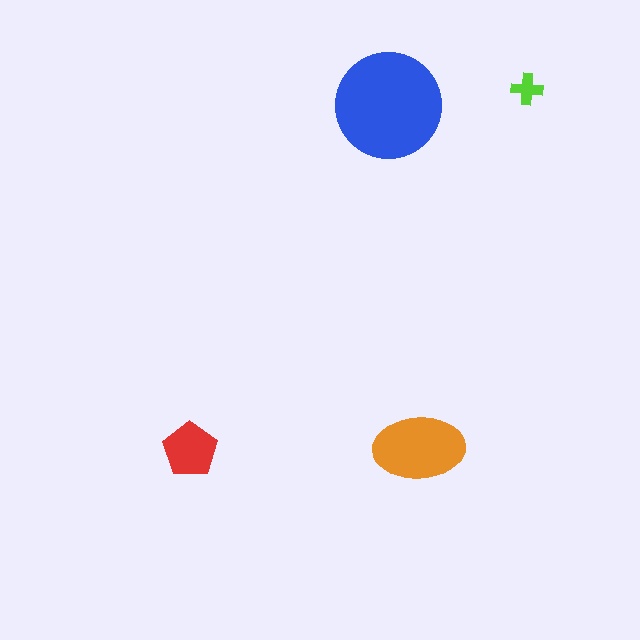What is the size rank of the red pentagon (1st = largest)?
3rd.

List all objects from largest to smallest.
The blue circle, the orange ellipse, the red pentagon, the lime cross.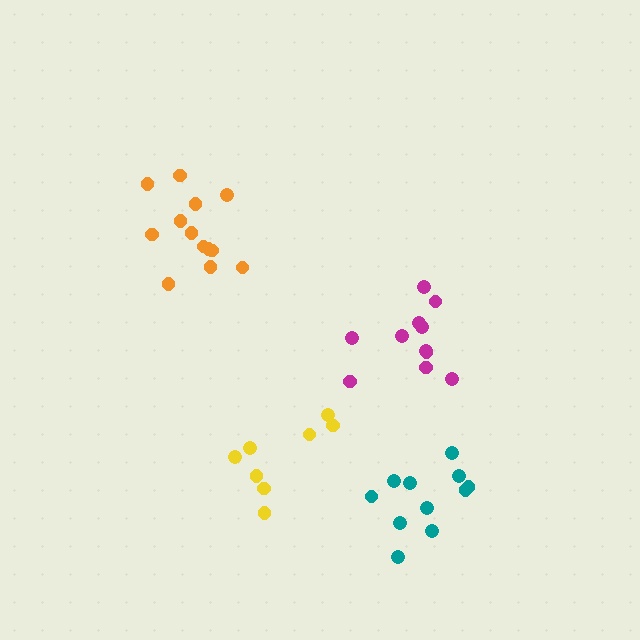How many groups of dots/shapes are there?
There are 4 groups.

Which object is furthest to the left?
The orange cluster is leftmost.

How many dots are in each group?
Group 1: 11 dots, Group 2: 8 dots, Group 3: 13 dots, Group 4: 11 dots (43 total).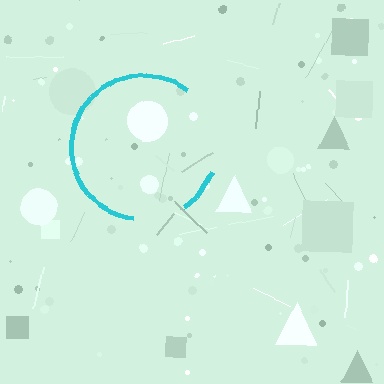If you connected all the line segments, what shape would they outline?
They would outline a circle.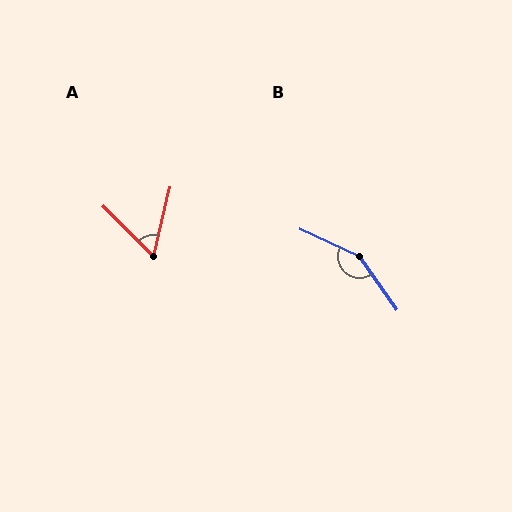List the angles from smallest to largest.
A (58°), B (150°).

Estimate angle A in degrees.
Approximately 58 degrees.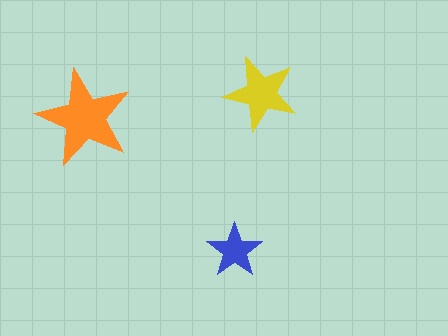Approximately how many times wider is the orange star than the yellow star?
About 1.5 times wider.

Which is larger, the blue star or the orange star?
The orange one.